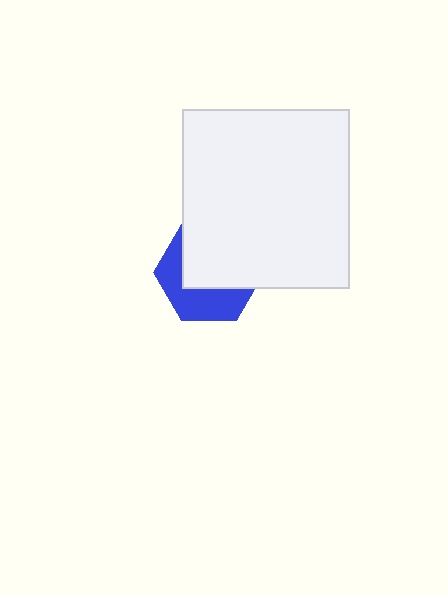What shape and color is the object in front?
The object in front is a white rectangle.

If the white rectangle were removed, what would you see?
You would see the complete blue hexagon.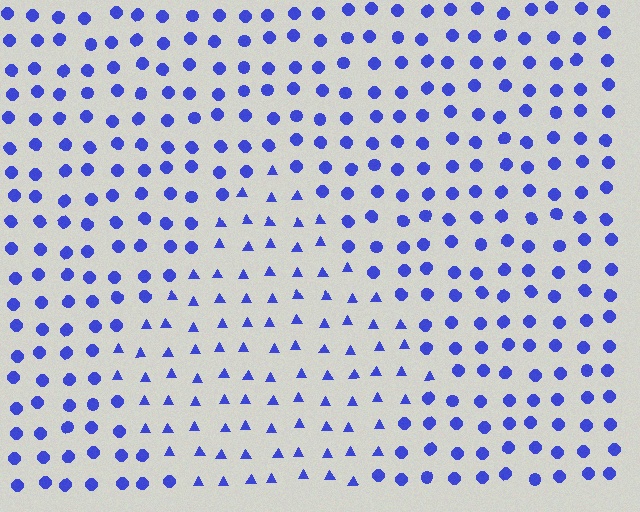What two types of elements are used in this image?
The image uses triangles inside the diamond region and circles outside it.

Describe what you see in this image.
The image is filled with small blue elements arranged in a uniform grid. A diamond-shaped region contains triangles, while the surrounding area contains circles. The boundary is defined purely by the change in element shape.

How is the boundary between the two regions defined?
The boundary is defined by a change in element shape: triangles inside vs. circles outside. All elements share the same color and spacing.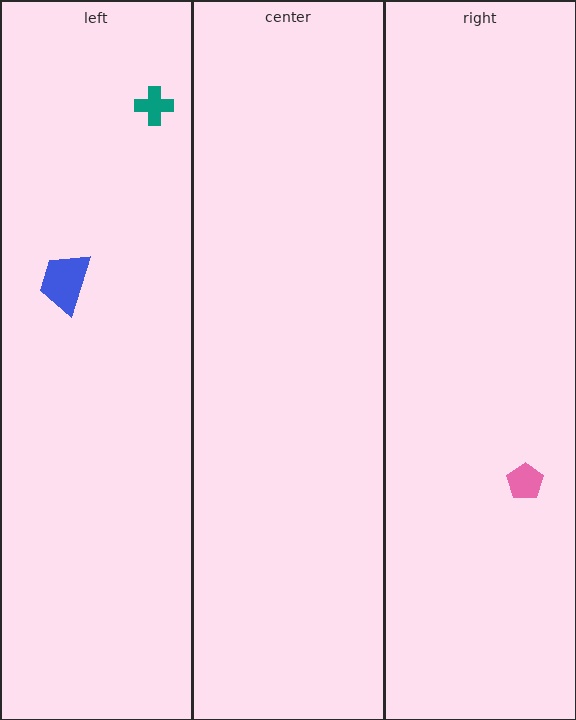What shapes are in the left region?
The blue trapezoid, the teal cross.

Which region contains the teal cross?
The left region.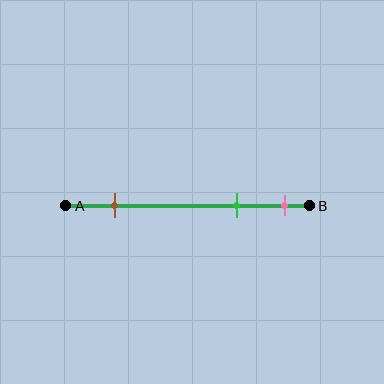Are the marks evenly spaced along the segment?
No, the marks are not evenly spaced.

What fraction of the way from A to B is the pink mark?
The pink mark is approximately 90% (0.9) of the way from A to B.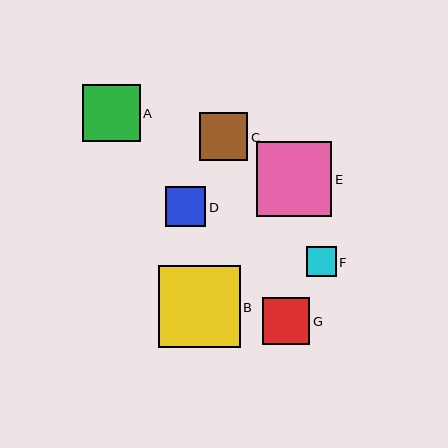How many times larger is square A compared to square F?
Square A is approximately 2.0 times the size of square F.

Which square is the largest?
Square B is the largest with a size of approximately 82 pixels.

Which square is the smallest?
Square F is the smallest with a size of approximately 30 pixels.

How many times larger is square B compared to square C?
Square B is approximately 1.7 times the size of square C.